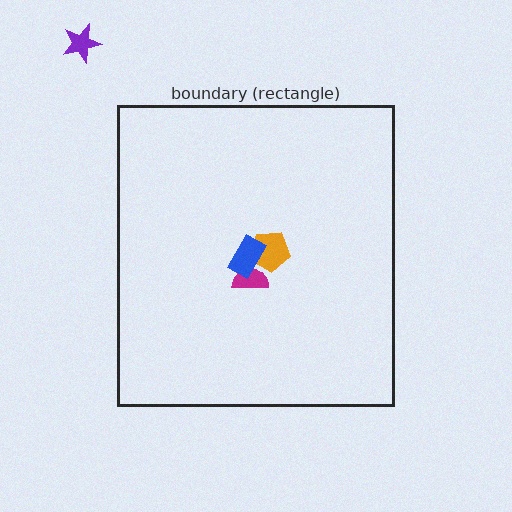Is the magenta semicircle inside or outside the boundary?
Inside.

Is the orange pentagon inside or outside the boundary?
Inside.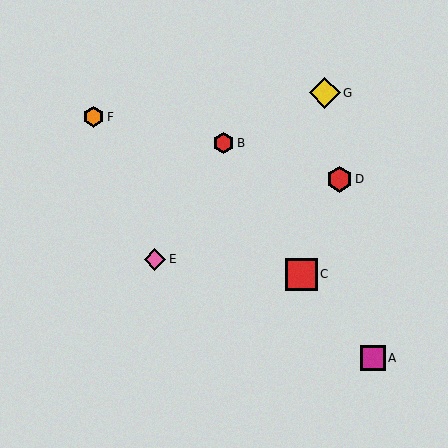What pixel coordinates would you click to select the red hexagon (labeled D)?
Click at (339, 179) to select the red hexagon D.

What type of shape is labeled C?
Shape C is a red square.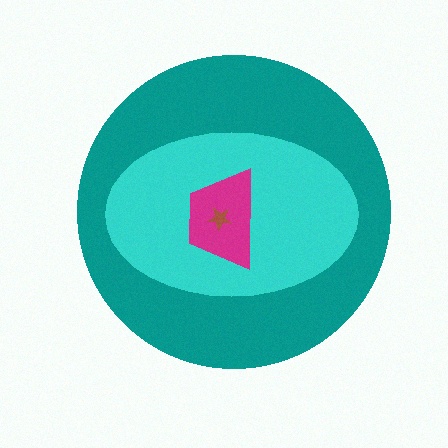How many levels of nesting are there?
4.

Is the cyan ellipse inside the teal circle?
Yes.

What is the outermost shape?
The teal circle.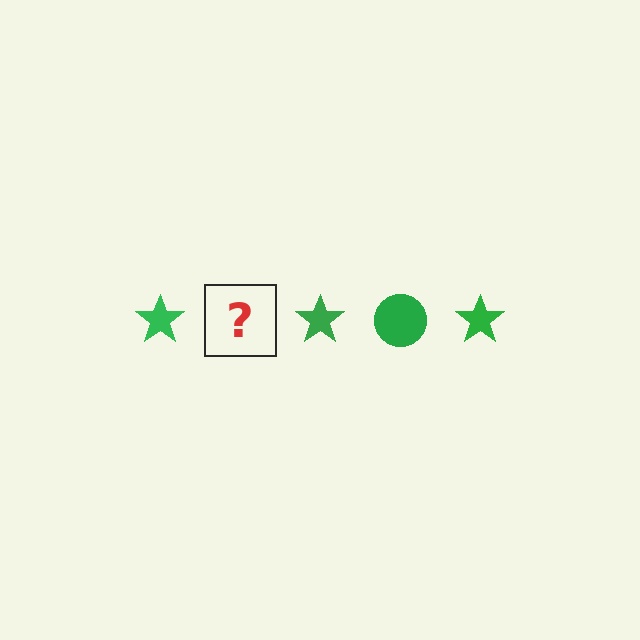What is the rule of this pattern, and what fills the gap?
The rule is that the pattern cycles through star, circle shapes in green. The gap should be filled with a green circle.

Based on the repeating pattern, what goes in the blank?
The blank should be a green circle.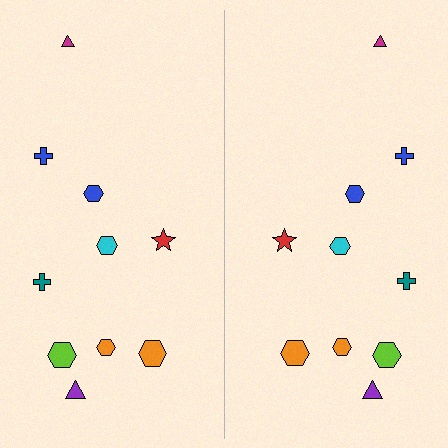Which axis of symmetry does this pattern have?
The pattern has a vertical axis of symmetry running through the center of the image.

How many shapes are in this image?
There are 20 shapes in this image.